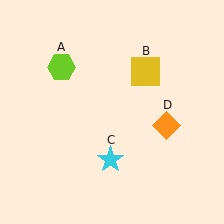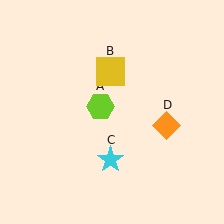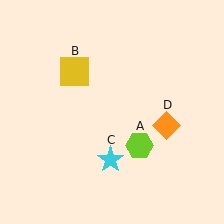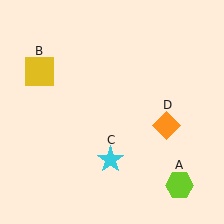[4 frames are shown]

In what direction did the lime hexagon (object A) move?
The lime hexagon (object A) moved down and to the right.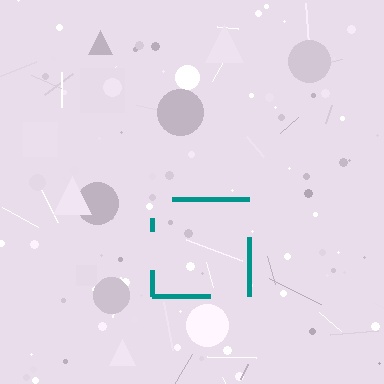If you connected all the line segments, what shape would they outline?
They would outline a square.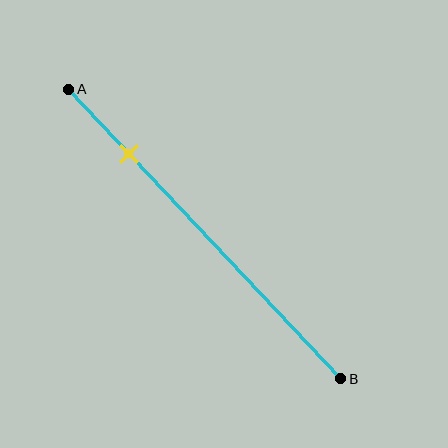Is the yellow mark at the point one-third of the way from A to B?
No, the mark is at about 20% from A, not at the 33% one-third point.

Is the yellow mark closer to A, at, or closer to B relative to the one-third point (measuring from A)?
The yellow mark is closer to point A than the one-third point of segment AB.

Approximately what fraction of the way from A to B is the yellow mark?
The yellow mark is approximately 20% of the way from A to B.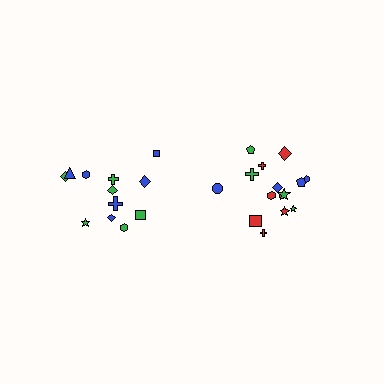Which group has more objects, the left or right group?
The right group.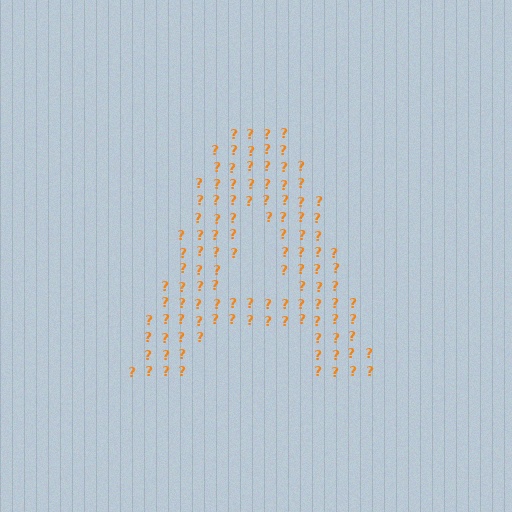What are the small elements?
The small elements are question marks.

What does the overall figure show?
The overall figure shows the letter A.